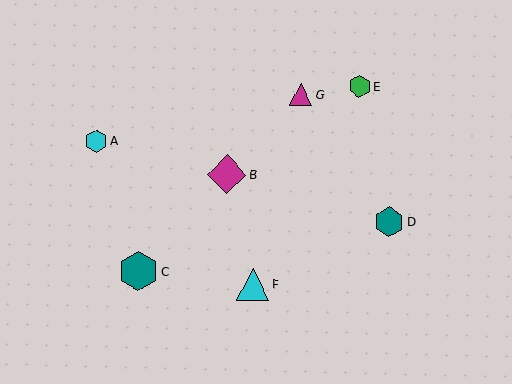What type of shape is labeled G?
Shape G is a magenta triangle.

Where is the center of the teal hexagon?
The center of the teal hexagon is at (389, 222).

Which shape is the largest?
The teal hexagon (labeled C) is the largest.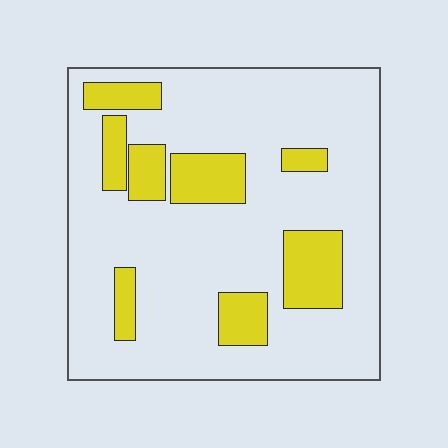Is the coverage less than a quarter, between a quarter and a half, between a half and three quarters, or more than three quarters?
Less than a quarter.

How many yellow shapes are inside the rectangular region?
8.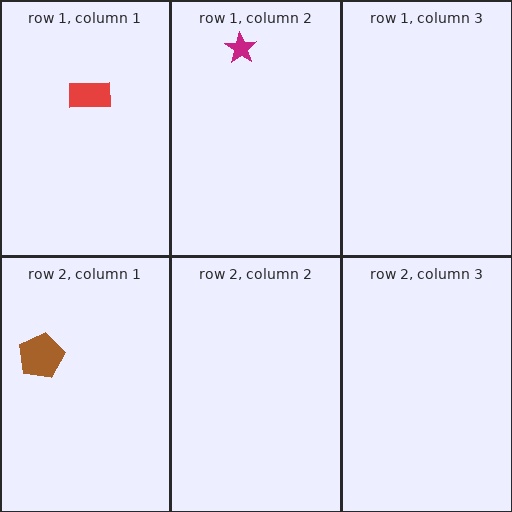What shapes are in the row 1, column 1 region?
The red rectangle.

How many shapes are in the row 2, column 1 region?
1.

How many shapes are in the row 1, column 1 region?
1.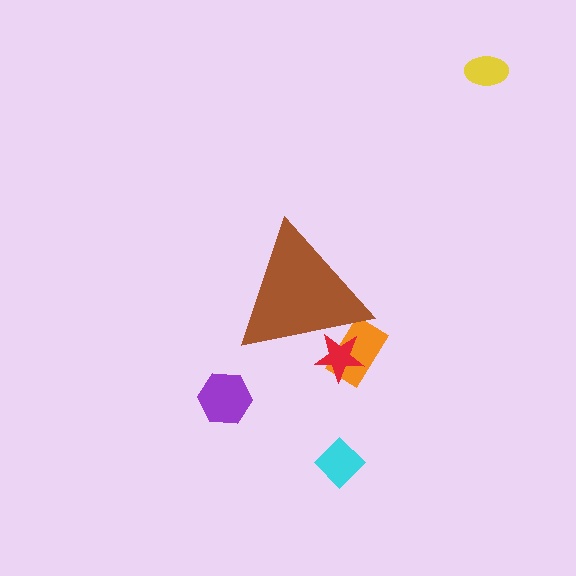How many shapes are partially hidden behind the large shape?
2 shapes are partially hidden.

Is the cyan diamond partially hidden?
No, the cyan diamond is fully visible.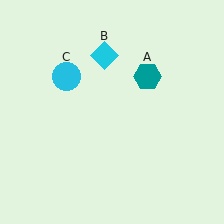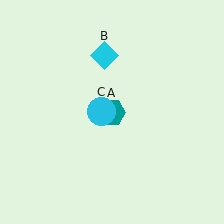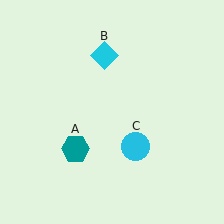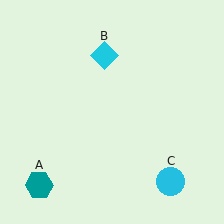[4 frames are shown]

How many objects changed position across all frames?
2 objects changed position: teal hexagon (object A), cyan circle (object C).